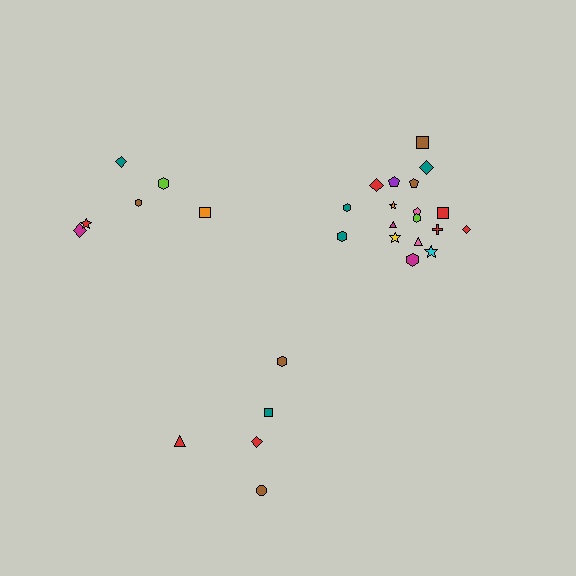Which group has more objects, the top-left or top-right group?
The top-right group.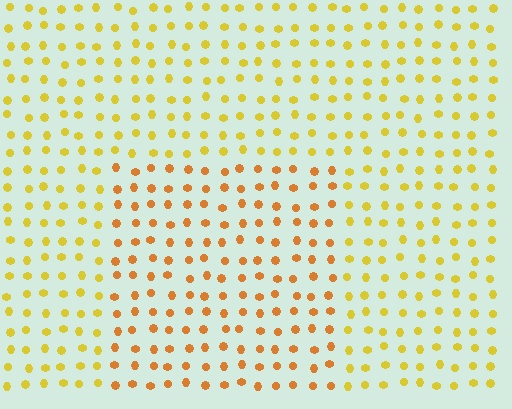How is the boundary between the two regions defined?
The boundary is defined purely by a slight shift in hue (about 26 degrees). Spacing, size, and orientation are identical on both sides.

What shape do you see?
I see a rectangle.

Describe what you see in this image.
The image is filled with small yellow elements in a uniform arrangement. A rectangle-shaped region is visible where the elements are tinted to a slightly different hue, forming a subtle color boundary.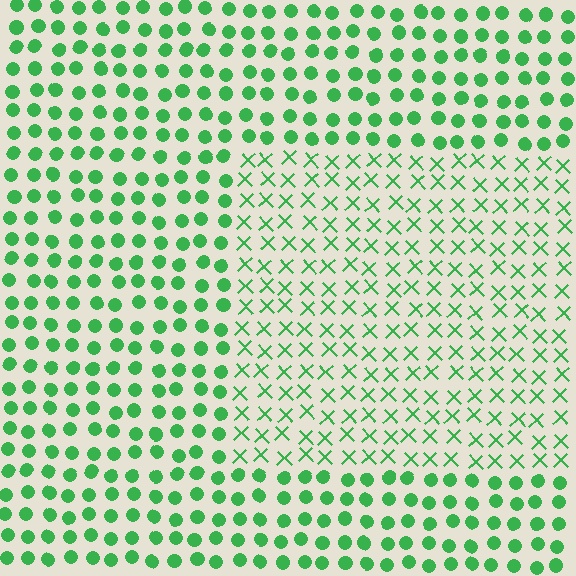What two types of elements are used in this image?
The image uses X marks inside the rectangle region and circles outside it.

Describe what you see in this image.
The image is filled with small green elements arranged in a uniform grid. A rectangle-shaped region contains X marks, while the surrounding area contains circles. The boundary is defined purely by the change in element shape.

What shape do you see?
I see a rectangle.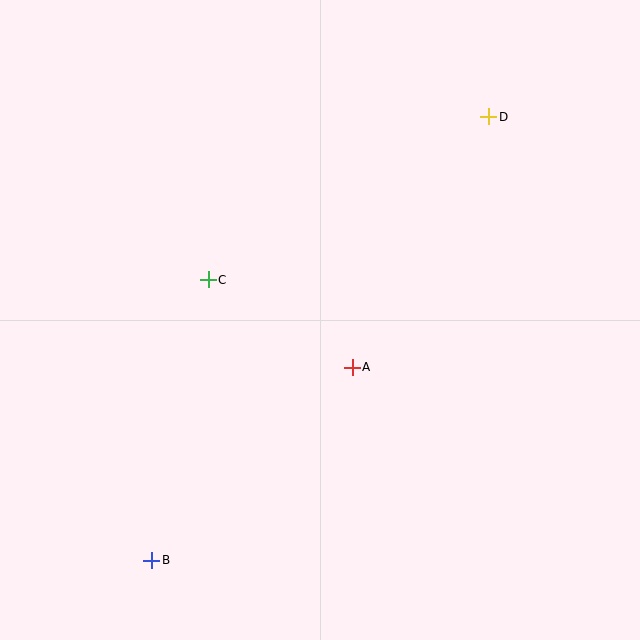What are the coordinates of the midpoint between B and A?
The midpoint between B and A is at (252, 464).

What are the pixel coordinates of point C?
Point C is at (208, 280).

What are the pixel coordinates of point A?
Point A is at (352, 367).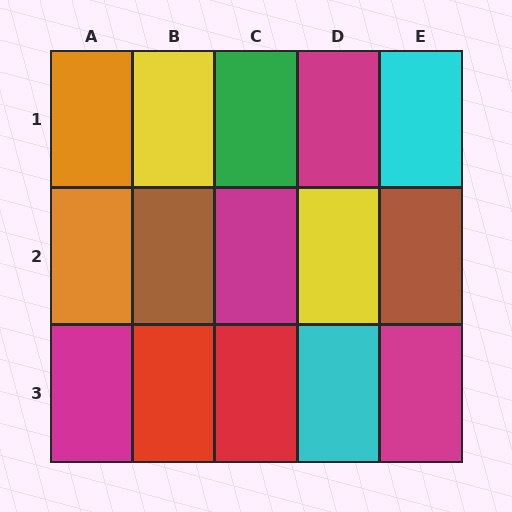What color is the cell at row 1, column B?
Yellow.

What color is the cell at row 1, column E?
Cyan.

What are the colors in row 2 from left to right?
Orange, brown, magenta, yellow, brown.